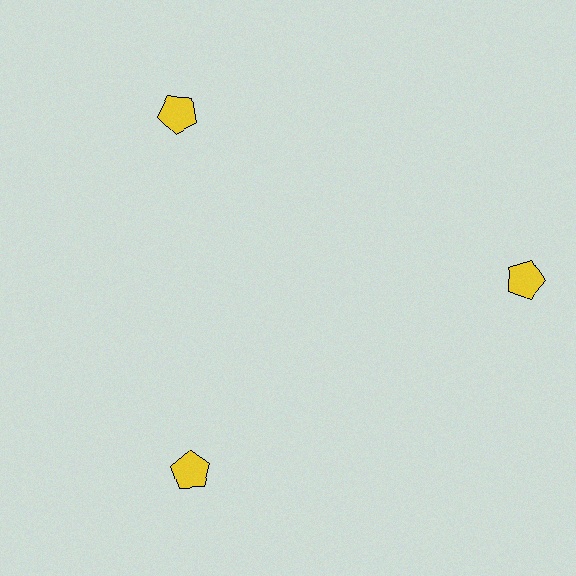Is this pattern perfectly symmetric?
No. The 3 yellow pentagons are arranged in a ring, but one element near the 3 o'clock position is pushed outward from the center, breaking the 3-fold rotational symmetry.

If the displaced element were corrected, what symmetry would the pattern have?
It would have 3-fold rotational symmetry — the pattern would map onto itself every 120 degrees.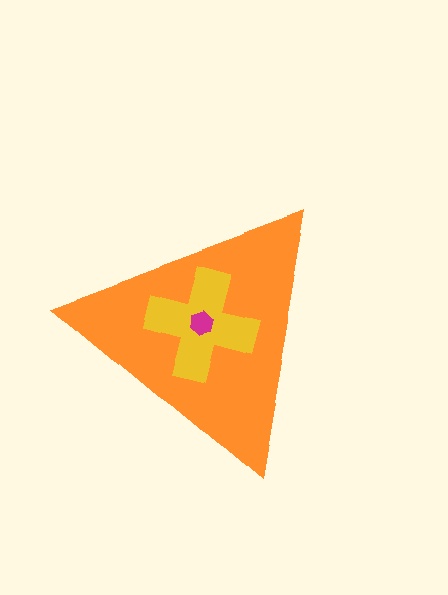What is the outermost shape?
The orange triangle.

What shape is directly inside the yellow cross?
The magenta hexagon.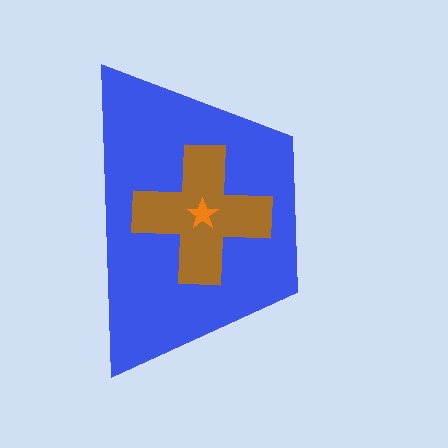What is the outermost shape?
The blue trapezoid.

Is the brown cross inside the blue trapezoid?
Yes.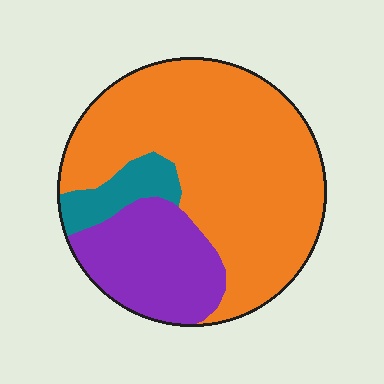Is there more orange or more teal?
Orange.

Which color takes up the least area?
Teal, at roughly 10%.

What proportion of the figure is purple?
Purple takes up about one quarter (1/4) of the figure.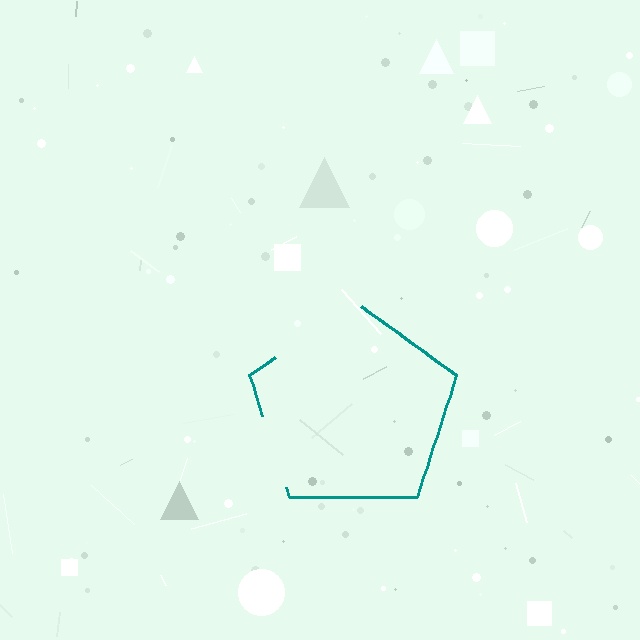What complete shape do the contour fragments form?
The contour fragments form a pentagon.